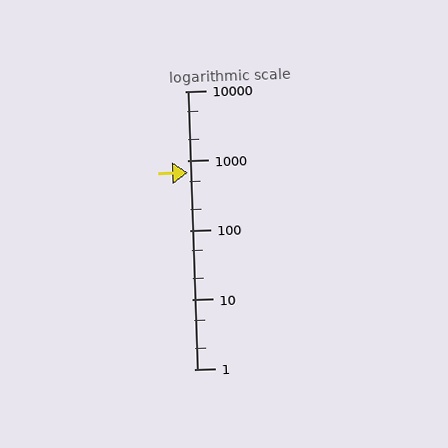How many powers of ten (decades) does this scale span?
The scale spans 4 decades, from 1 to 10000.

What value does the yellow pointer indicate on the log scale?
The pointer indicates approximately 680.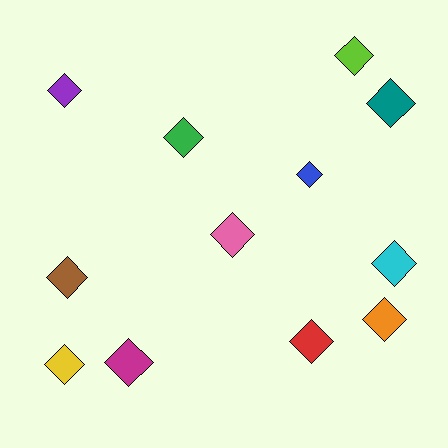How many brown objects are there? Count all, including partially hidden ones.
There is 1 brown object.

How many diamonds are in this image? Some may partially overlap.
There are 12 diamonds.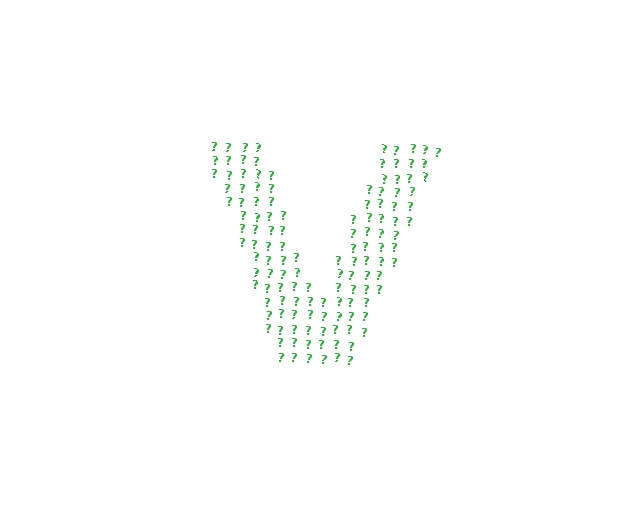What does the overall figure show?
The overall figure shows the letter V.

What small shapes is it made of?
It is made of small question marks.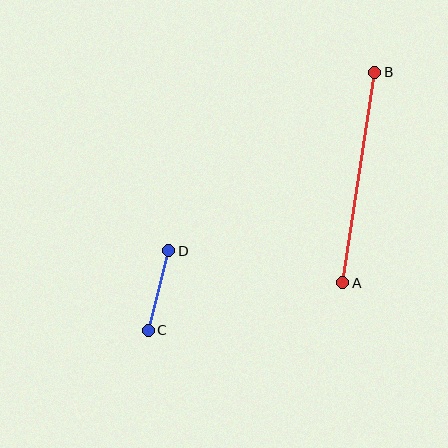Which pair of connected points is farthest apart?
Points A and B are farthest apart.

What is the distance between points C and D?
The distance is approximately 82 pixels.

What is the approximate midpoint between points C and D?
The midpoint is at approximately (159, 290) pixels.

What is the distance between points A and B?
The distance is approximately 213 pixels.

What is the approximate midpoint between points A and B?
The midpoint is at approximately (359, 178) pixels.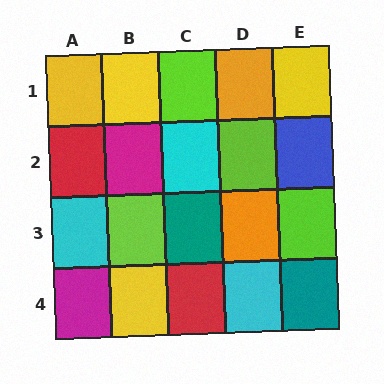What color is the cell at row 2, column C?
Cyan.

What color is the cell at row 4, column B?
Yellow.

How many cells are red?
2 cells are red.